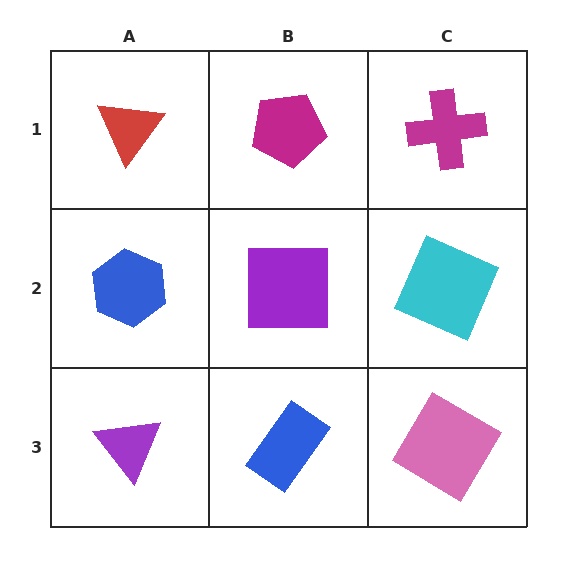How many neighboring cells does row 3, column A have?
2.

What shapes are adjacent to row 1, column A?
A blue hexagon (row 2, column A), a magenta pentagon (row 1, column B).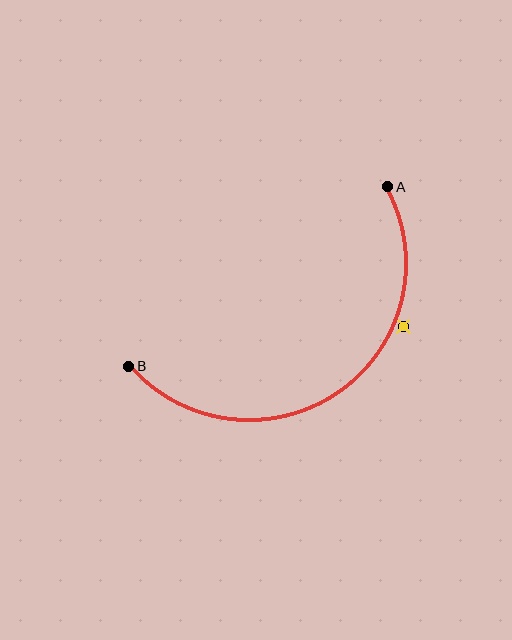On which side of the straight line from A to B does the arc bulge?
The arc bulges below and to the right of the straight line connecting A and B.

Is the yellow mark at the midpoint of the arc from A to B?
No — the yellow mark does not lie on the arc at all. It sits slightly outside the curve.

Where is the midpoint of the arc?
The arc midpoint is the point on the curve farthest from the straight line joining A and B. It sits below and to the right of that line.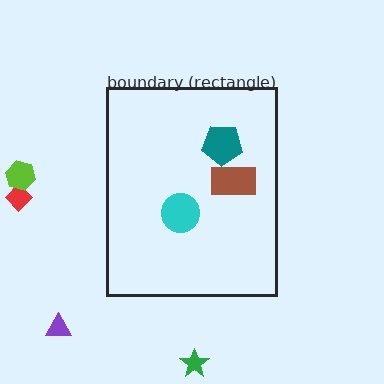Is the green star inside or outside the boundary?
Outside.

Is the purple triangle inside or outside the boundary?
Outside.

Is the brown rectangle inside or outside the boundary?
Inside.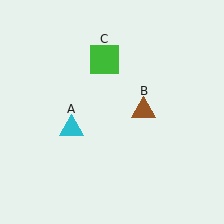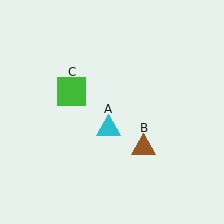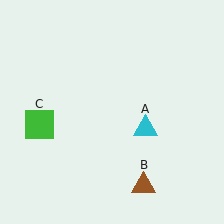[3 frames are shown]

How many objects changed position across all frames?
3 objects changed position: cyan triangle (object A), brown triangle (object B), green square (object C).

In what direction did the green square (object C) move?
The green square (object C) moved down and to the left.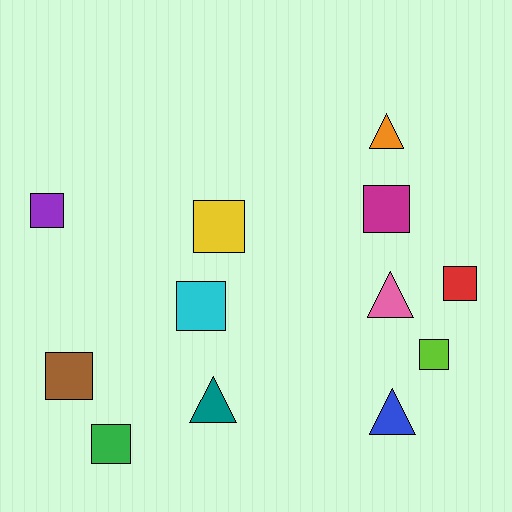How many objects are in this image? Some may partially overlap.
There are 12 objects.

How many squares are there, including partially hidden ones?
There are 8 squares.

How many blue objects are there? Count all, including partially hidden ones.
There is 1 blue object.